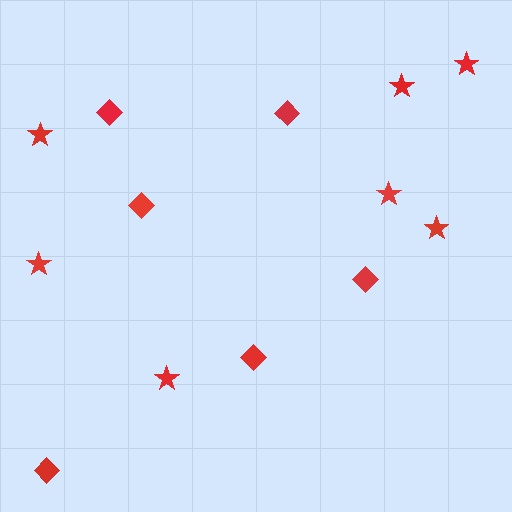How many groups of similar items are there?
There are 2 groups: one group of diamonds (6) and one group of stars (7).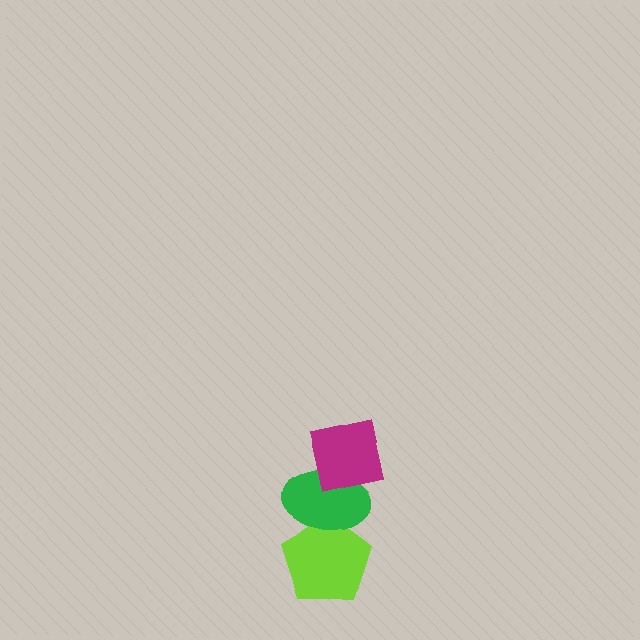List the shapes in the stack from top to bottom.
From top to bottom: the magenta square, the green ellipse, the lime pentagon.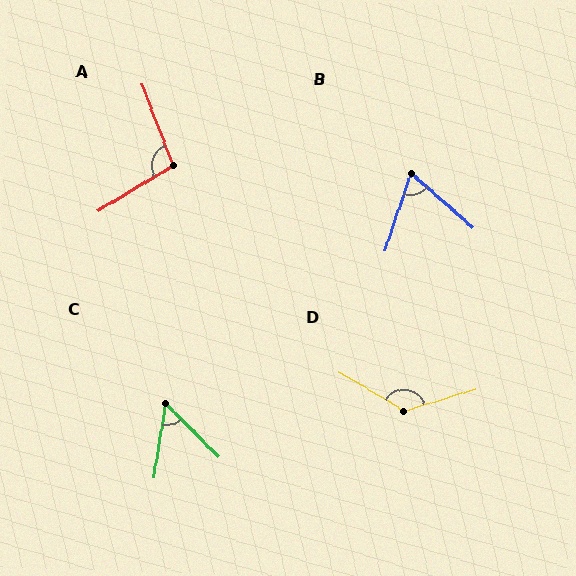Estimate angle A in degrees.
Approximately 100 degrees.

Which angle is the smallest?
C, at approximately 54 degrees.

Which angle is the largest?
D, at approximately 132 degrees.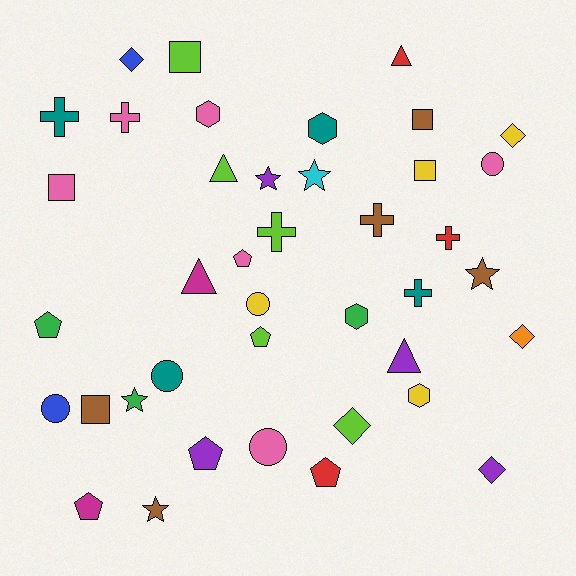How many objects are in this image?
There are 40 objects.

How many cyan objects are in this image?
There is 1 cyan object.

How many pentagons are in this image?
There are 6 pentagons.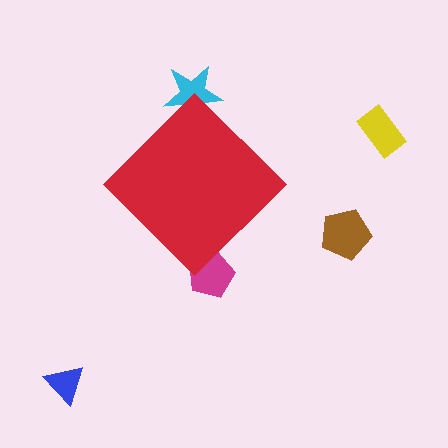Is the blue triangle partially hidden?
No, the blue triangle is fully visible.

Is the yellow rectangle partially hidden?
No, the yellow rectangle is fully visible.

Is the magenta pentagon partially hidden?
Yes, the magenta pentagon is partially hidden behind the red diamond.